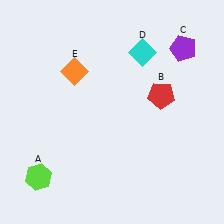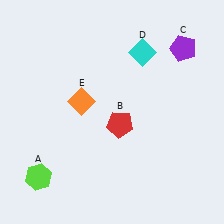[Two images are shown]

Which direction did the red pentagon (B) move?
The red pentagon (B) moved left.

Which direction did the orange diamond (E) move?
The orange diamond (E) moved down.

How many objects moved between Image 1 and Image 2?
2 objects moved between the two images.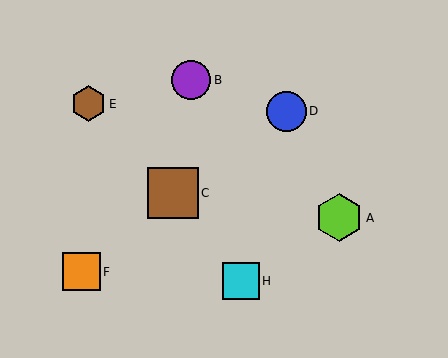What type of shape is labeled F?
Shape F is an orange square.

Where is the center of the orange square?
The center of the orange square is at (81, 272).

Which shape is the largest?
The brown square (labeled C) is the largest.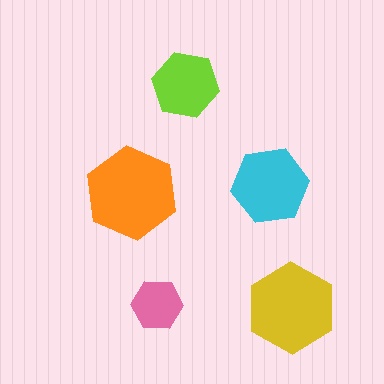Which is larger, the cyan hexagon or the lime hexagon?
The cyan one.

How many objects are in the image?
There are 5 objects in the image.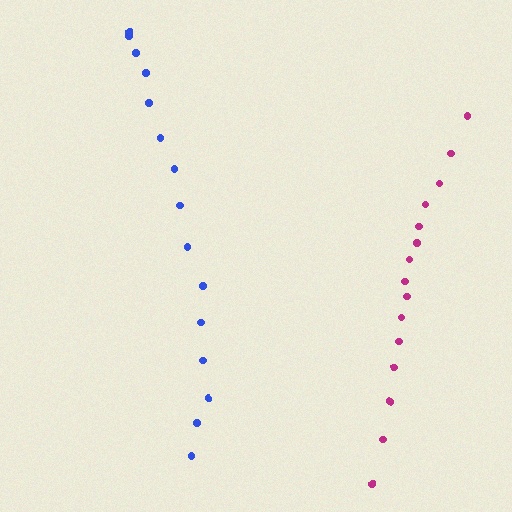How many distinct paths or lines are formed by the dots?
There are 2 distinct paths.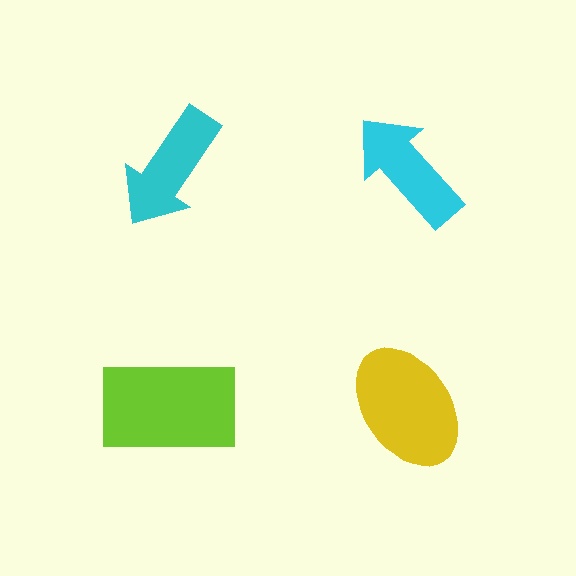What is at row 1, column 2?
A cyan arrow.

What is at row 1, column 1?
A cyan arrow.